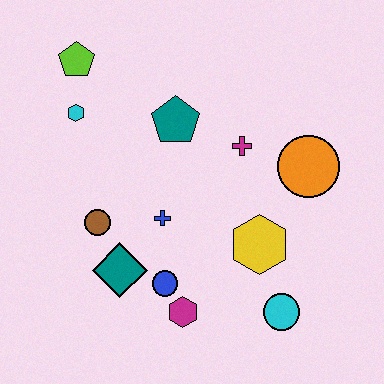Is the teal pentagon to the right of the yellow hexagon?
No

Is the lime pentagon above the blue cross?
Yes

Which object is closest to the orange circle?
The magenta cross is closest to the orange circle.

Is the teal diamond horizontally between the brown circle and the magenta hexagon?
Yes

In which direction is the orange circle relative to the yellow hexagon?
The orange circle is above the yellow hexagon.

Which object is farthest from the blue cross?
The lime pentagon is farthest from the blue cross.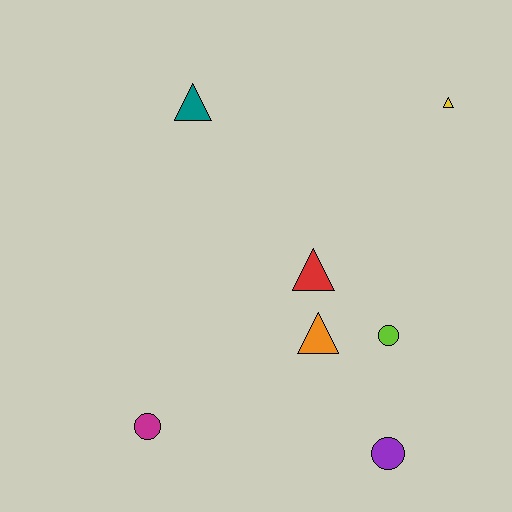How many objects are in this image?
There are 7 objects.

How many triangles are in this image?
There are 4 triangles.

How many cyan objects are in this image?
There are no cyan objects.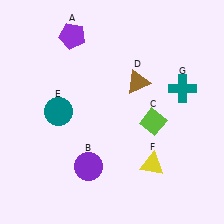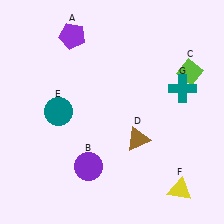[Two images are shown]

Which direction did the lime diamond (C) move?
The lime diamond (C) moved up.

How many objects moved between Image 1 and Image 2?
3 objects moved between the two images.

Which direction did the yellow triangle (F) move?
The yellow triangle (F) moved right.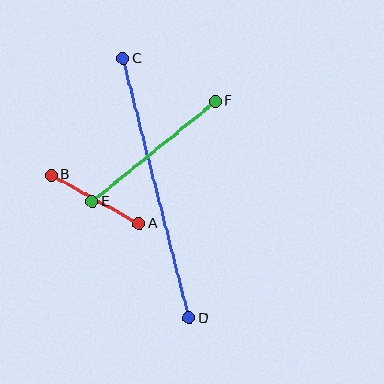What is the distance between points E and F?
The distance is approximately 159 pixels.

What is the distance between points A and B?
The distance is approximately 100 pixels.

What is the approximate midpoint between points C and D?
The midpoint is at approximately (156, 188) pixels.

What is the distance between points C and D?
The distance is approximately 268 pixels.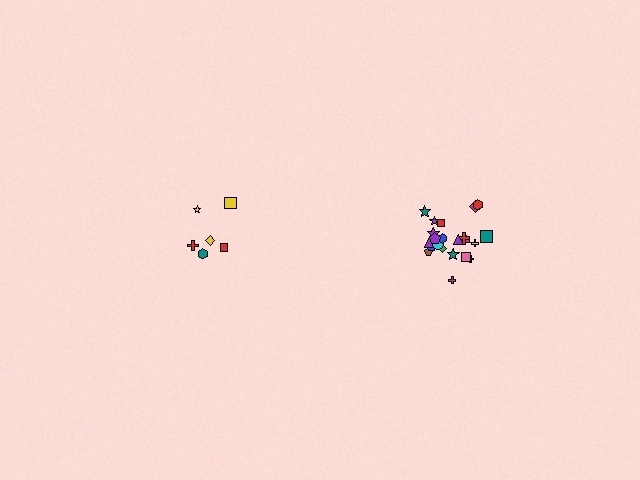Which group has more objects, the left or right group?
The right group.